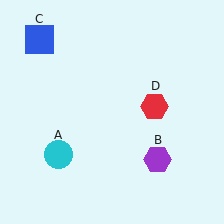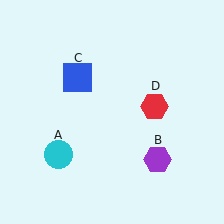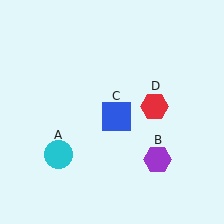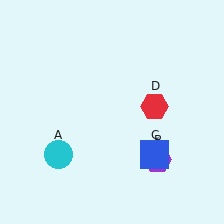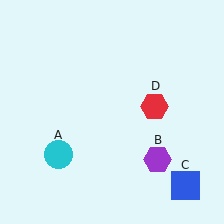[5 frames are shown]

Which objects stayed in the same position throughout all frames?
Cyan circle (object A) and purple hexagon (object B) and red hexagon (object D) remained stationary.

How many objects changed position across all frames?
1 object changed position: blue square (object C).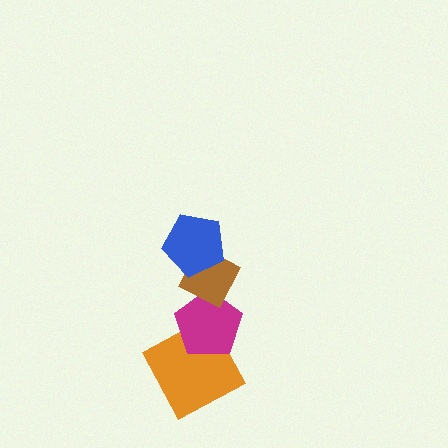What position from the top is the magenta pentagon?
The magenta pentagon is 3rd from the top.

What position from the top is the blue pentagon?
The blue pentagon is 1st from the top.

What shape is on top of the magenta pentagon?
The brown diamond is on top of the magenta pentagon.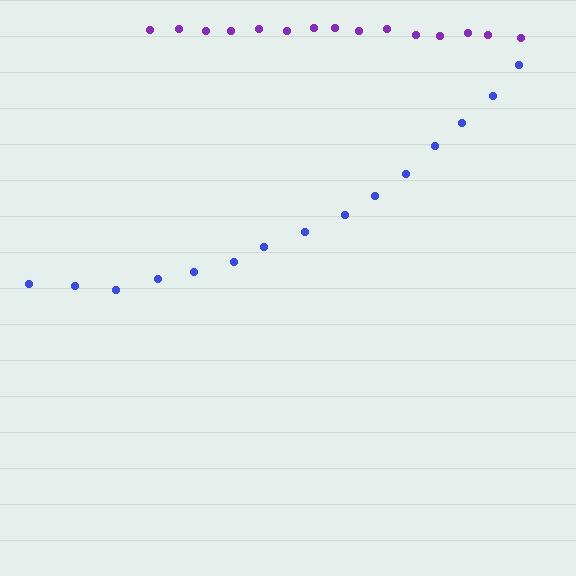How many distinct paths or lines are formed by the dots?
There are 2 distinct paths.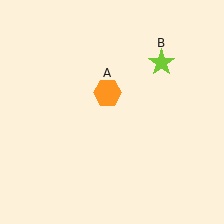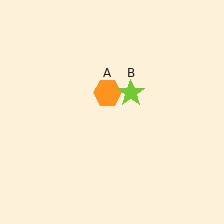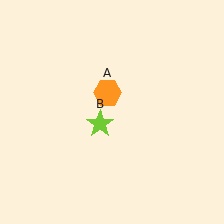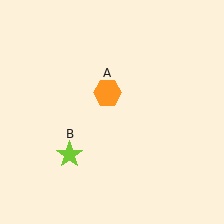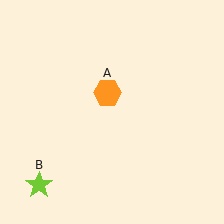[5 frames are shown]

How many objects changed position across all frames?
1 object changed position: lime star (object B).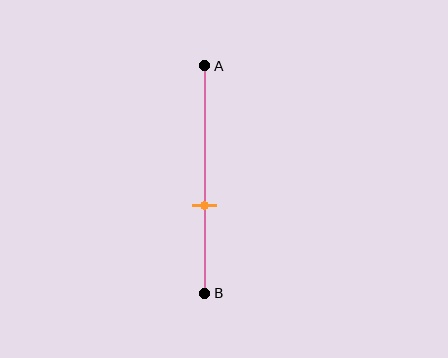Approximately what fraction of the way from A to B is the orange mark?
The orange mark is approximately 60% of the way from A to B.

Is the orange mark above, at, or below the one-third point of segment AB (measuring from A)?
The orange mark is below the one-third point of segment AB.